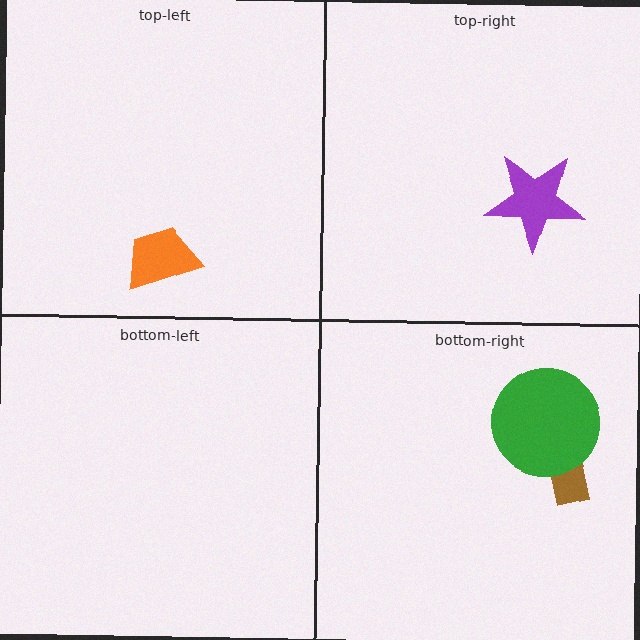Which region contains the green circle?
The bottom-right region.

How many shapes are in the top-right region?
1.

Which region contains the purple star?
The top-right region.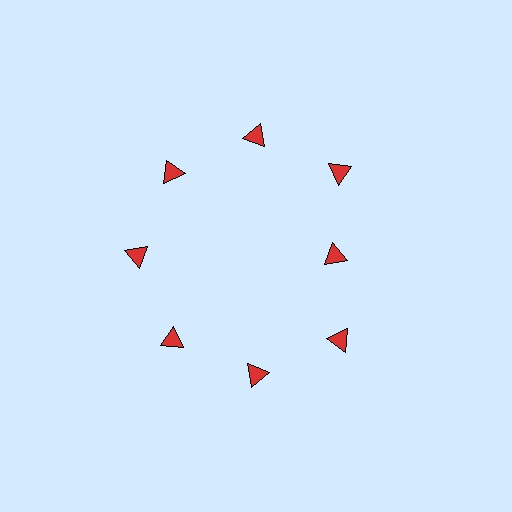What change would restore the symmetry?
The symmetry would be restored by moving it outward, back onto the ring so that all 8 triangles sit at equal angles and equal distance from the center.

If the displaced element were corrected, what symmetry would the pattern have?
It would have 8-fold rotational symmetry — the pattern would map onto itself every 45 degrees.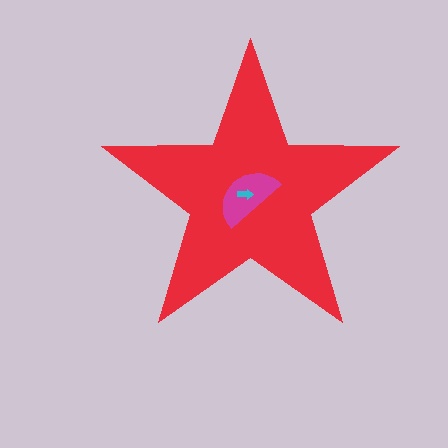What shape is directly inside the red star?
The magenta semicircle.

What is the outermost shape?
The red star.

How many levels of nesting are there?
3.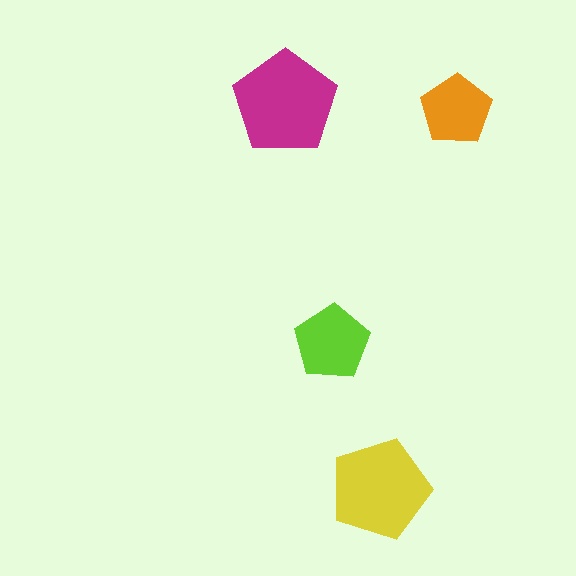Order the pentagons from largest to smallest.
the magenta one, the yellow one, the lime one, the orange one.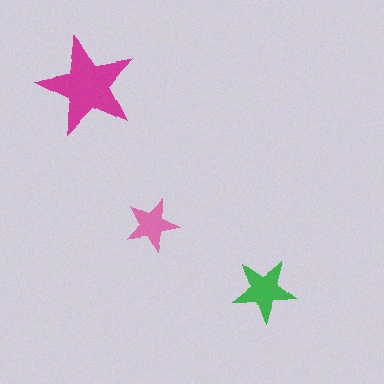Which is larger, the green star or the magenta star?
The magenta one.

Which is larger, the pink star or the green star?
The green one.